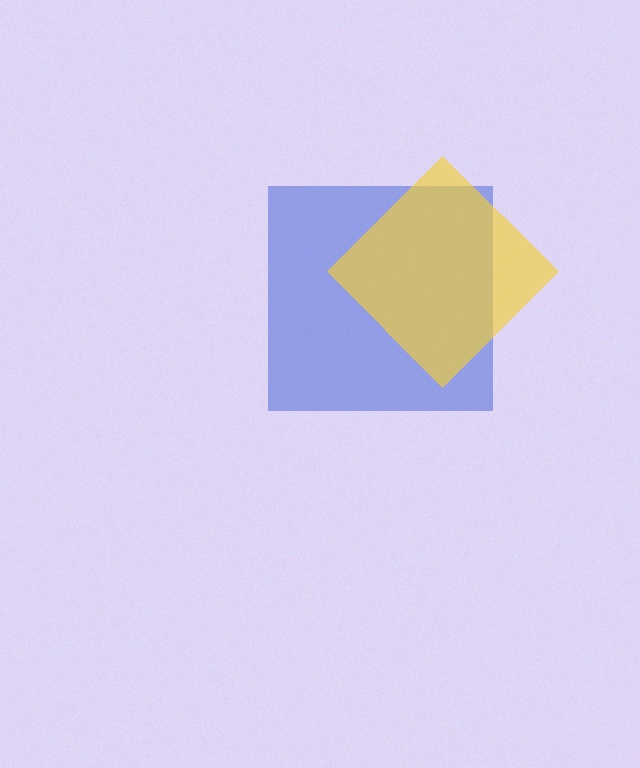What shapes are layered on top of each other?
The layered shapes are: a blue square, a yellow diamond.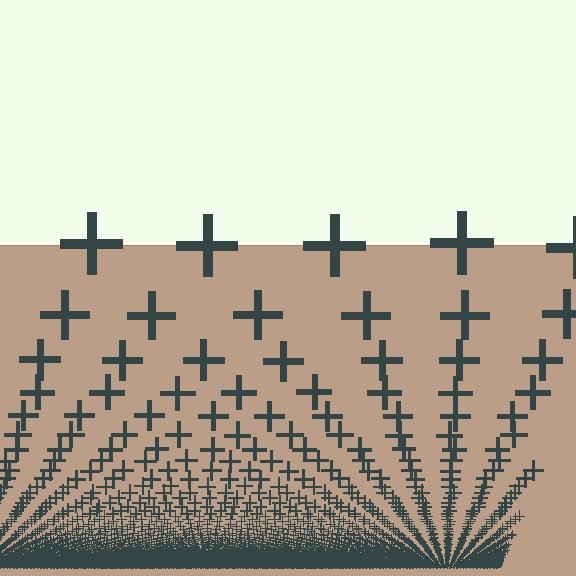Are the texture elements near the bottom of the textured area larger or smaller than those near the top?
Smaller. The gradient is inverted — elements near the bottom are smaller and denser.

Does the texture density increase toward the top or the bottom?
Density increases toward the bottom.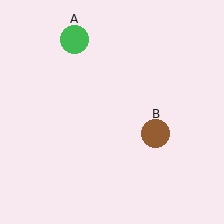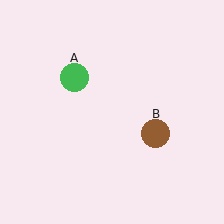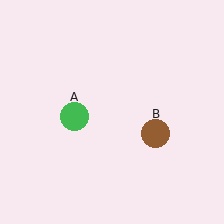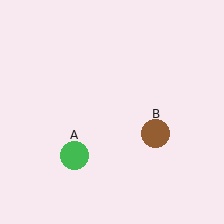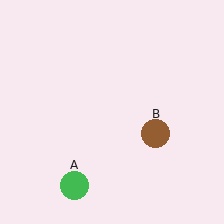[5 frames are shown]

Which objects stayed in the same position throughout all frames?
Brown circle (object B) remained stationary.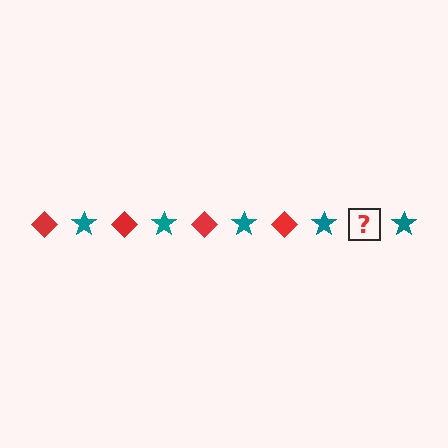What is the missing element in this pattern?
The missing element is a red diamond.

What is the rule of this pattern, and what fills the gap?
The rule is that the pattern alternates between red diamond and teal star. The gap should be filled with a red diamond.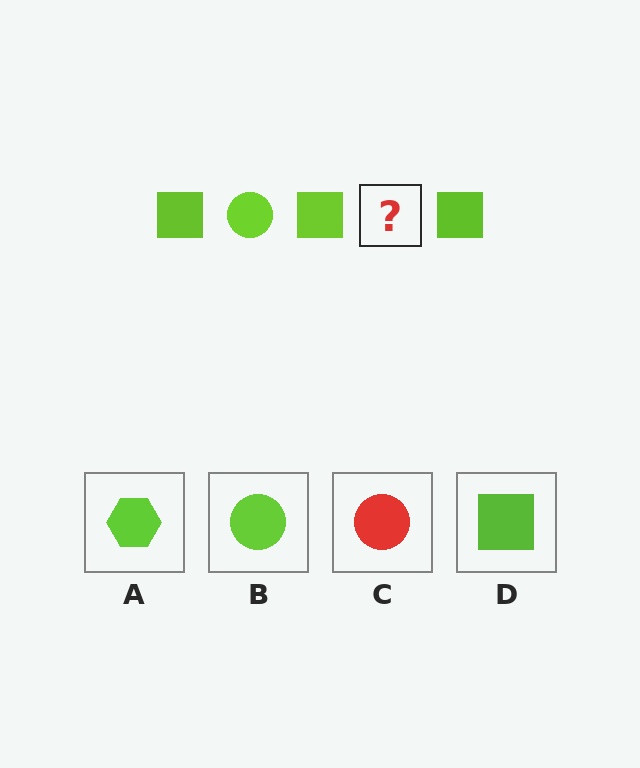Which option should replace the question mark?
Option B.